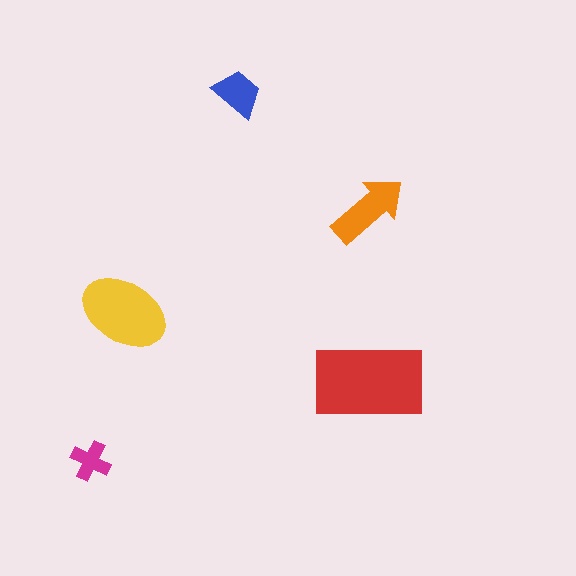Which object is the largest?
The red rectangle.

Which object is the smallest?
The magenta cross.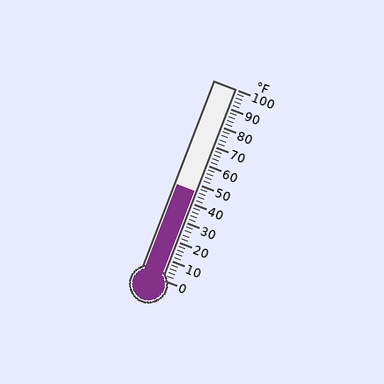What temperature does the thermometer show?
The thermometer shows approximately 46°F.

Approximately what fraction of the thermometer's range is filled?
The thermometer is filled to approximately 45% of its range.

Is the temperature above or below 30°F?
The temperature is above 30°F.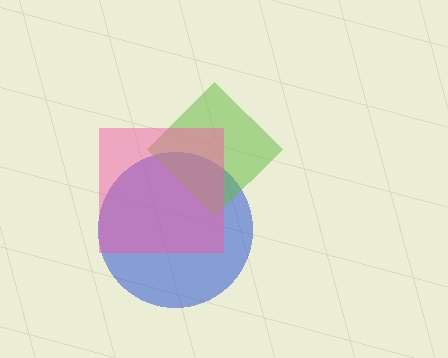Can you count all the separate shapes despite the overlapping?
Yes, there are 3 separate shapes.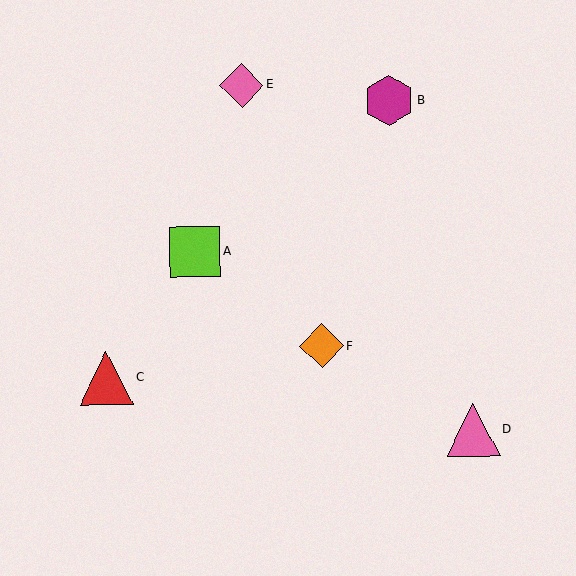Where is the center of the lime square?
The center of the lime square is at (195, 252).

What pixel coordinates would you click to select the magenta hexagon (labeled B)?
Click at (389, 101) to select the magenta hexagon B.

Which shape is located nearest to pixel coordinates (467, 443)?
The pink triangle (labeled D) at (473, 430) is nearest to that location.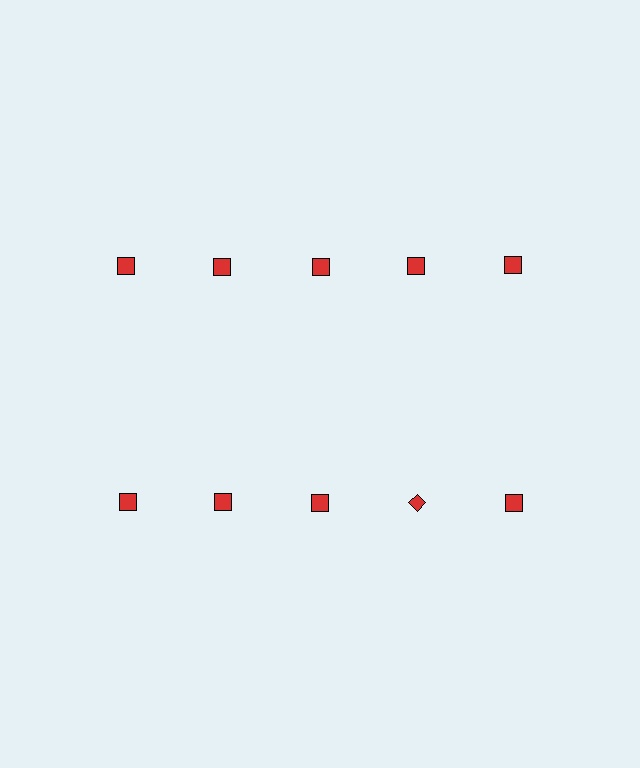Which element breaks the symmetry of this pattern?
The red diamond in the second row, second from right column breaks the symmetry. All other shapes are red squares.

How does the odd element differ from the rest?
It has a different shape: diamond instead of square.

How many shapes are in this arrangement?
There are 10 shapes arranged in a grid pattern.